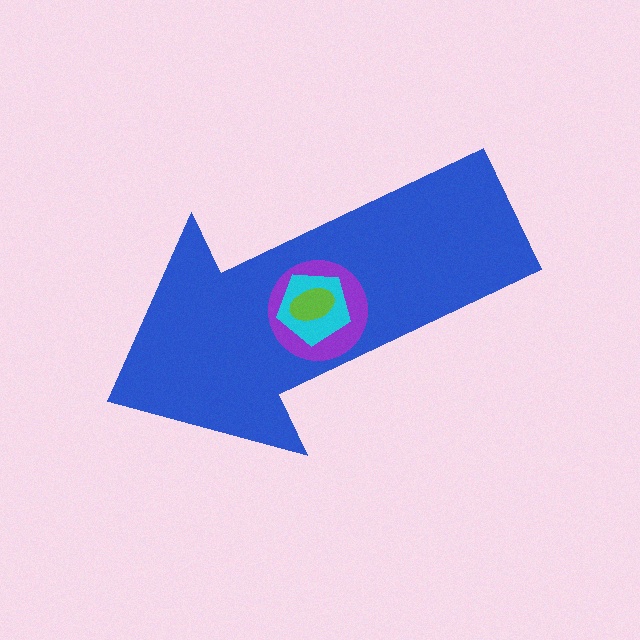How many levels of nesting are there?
4.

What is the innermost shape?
The lime ellipse.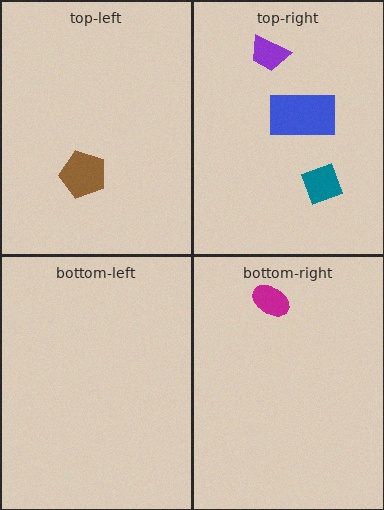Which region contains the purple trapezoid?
The top-right region.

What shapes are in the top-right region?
The purple trapezoid, the blue rectangle, the teal diamond.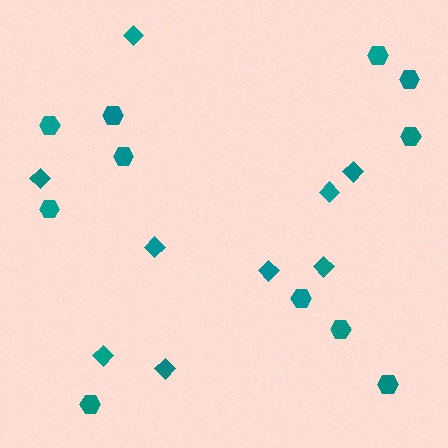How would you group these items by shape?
There are 2 groups: one group of diamonds (9) and one group of hexagons (11).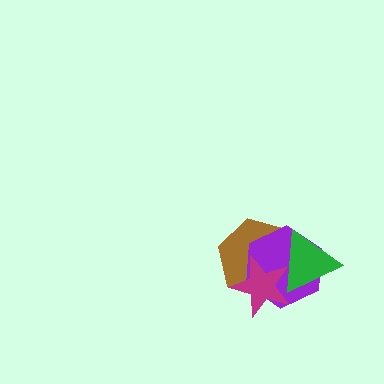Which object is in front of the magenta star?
The green triangle is in front of the magenta star.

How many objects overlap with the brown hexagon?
3 objects overlap with the brown hexagon.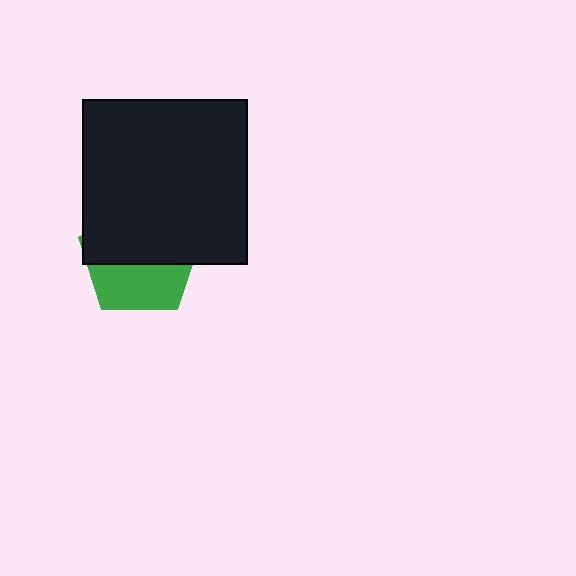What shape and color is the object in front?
The object in front is a black square.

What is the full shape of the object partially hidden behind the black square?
The partially hidden object is a green pentagon.